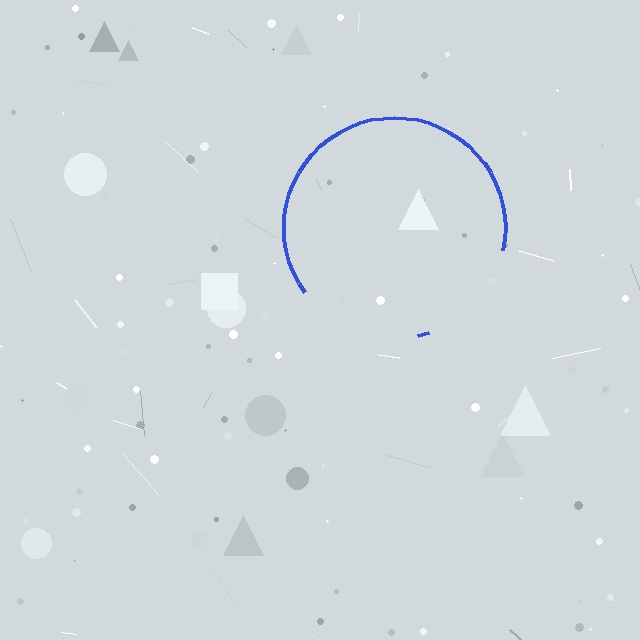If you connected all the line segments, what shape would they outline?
They would outline a circle.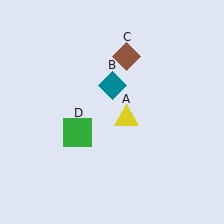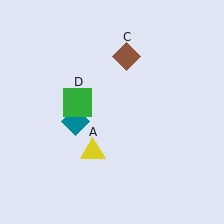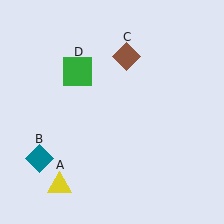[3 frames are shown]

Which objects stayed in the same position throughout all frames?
Brown diamond (object C) remained stationary.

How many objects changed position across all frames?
3 objects changed position: yellow triangle (object A), teal diamond (object B), green square (object D).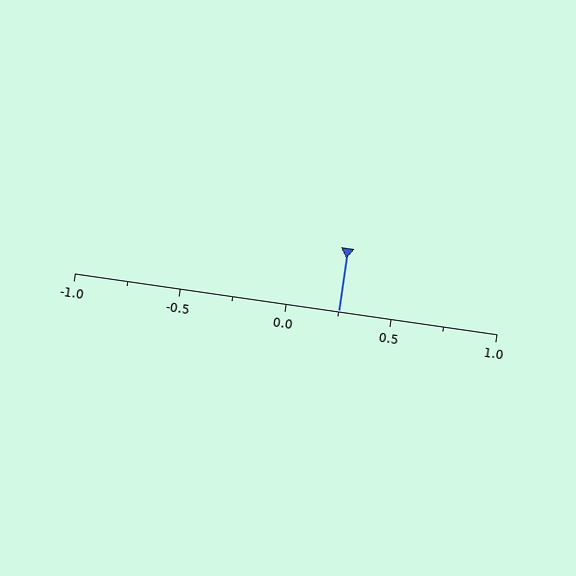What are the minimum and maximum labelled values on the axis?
The axis runs from -1.0 to 1.0.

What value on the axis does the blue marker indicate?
The marker indicates approximately 0.25.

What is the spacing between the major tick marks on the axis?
The major ticks are spaced 0.5 apart.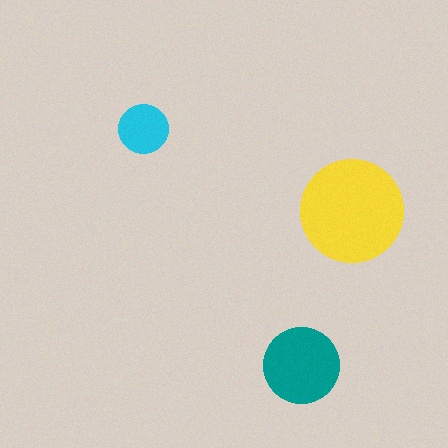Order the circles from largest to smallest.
the yellow one, the teal one, the cyan one.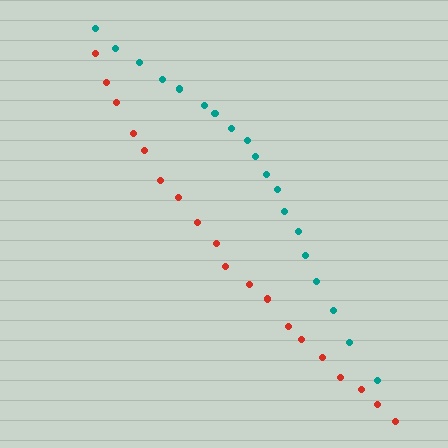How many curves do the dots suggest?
There are 2 distinct paths.